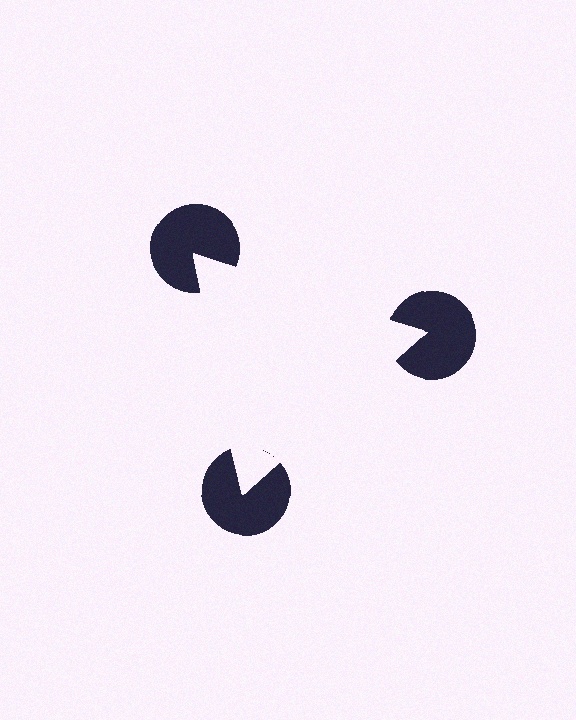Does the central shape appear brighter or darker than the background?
It typically appears slightly brighter than the background, even though no actual brightness change is drawn.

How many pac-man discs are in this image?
There are 3 — one at each vertex of the illusory triangle.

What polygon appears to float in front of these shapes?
An illusory triangle — its edges are inferred from the aligned wedge cuts in the pac-man discs, not physically drawn.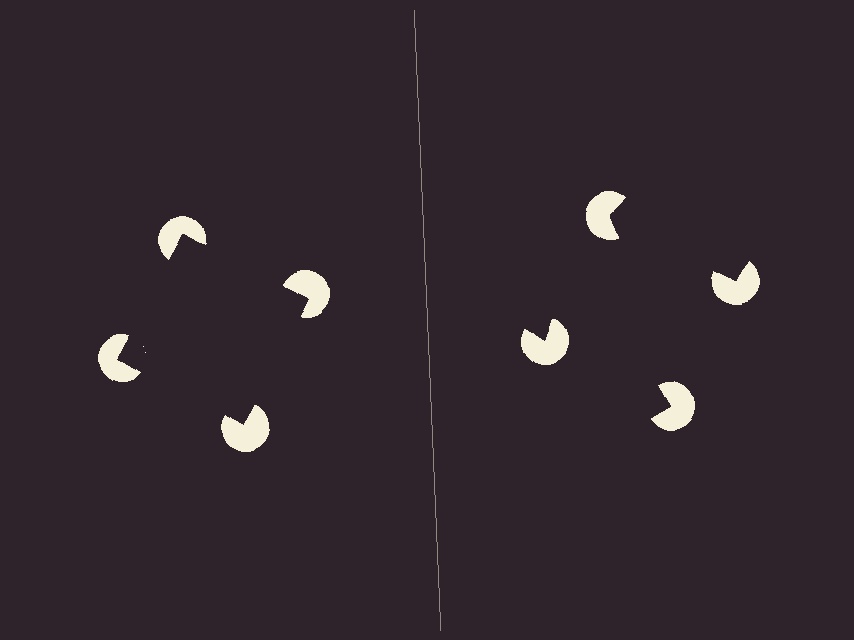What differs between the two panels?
The pac-man discs are positioned identically on both sides; only the wedge orientations differ. On the left they align to a square; on the right they are misaligned.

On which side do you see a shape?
An illusory square appears on the left side. On the right side the wedge cuts are rotated, so no coherent shape forms.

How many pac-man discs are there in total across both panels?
8 — 4 on each side.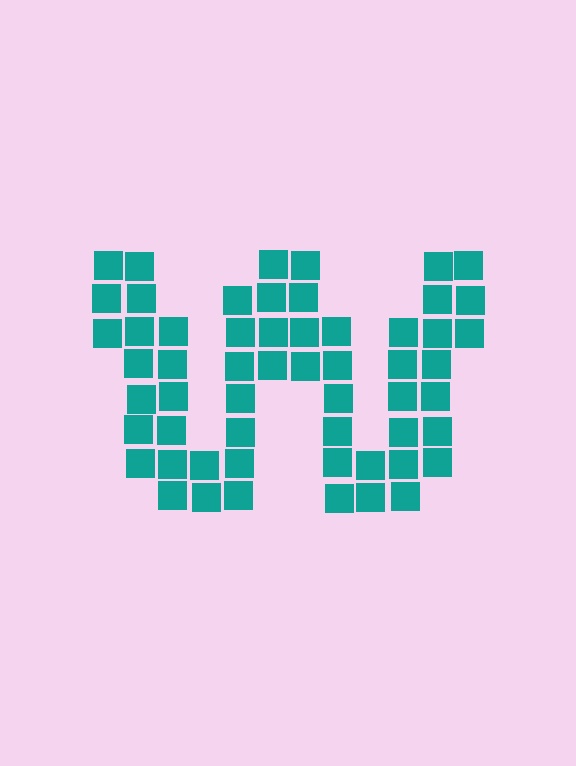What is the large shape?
The large shape is the letter W.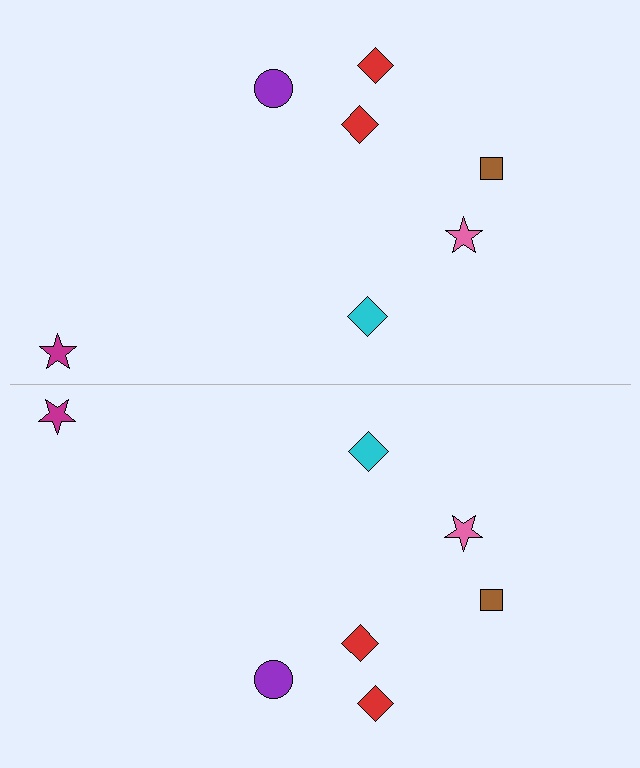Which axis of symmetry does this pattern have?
The pattern has a horizontal axis of symmetry running through the center of the image.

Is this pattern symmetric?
Yes, this pattern has bilateral (reflection) symmetry.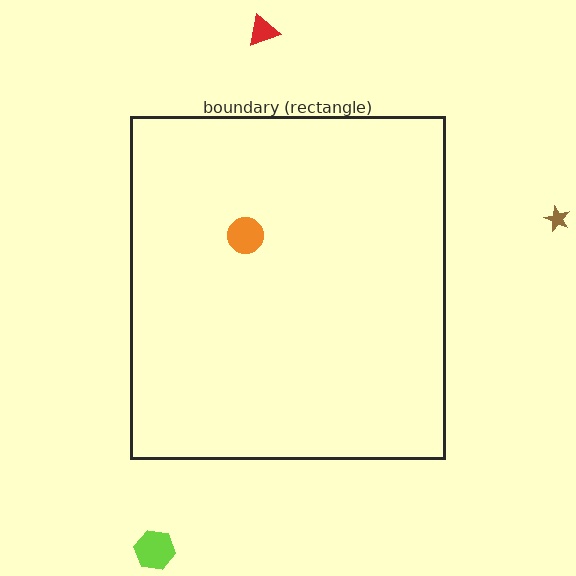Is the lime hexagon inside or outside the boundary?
Outside.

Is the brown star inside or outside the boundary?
Outside.